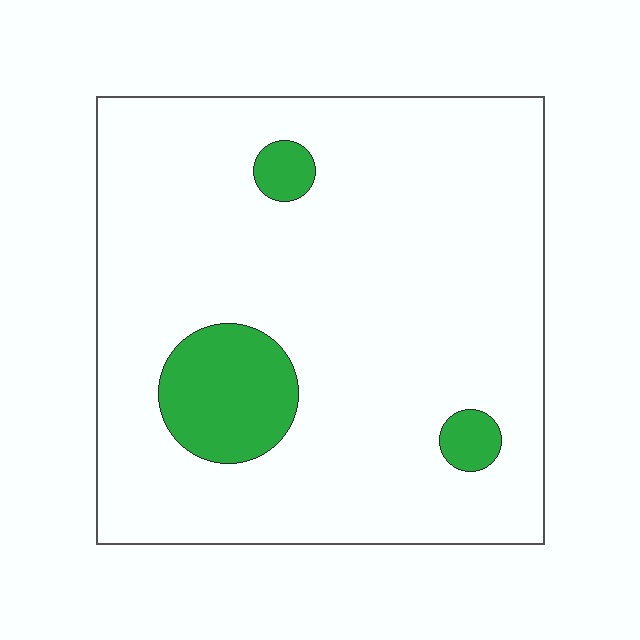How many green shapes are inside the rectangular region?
3.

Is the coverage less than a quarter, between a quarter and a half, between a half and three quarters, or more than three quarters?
Less than a quarter.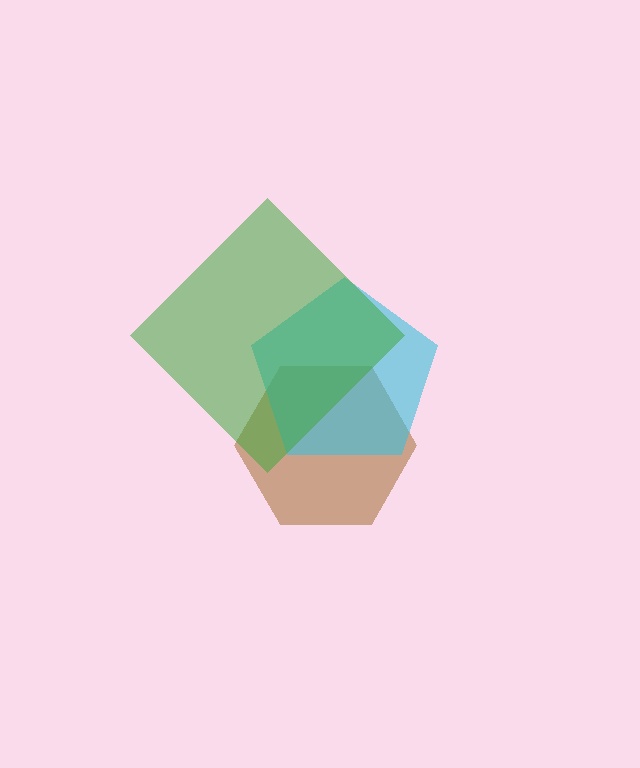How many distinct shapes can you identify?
There are 3 distinct shapes: a brown hexagon, a cyan pentagon, a green diamond.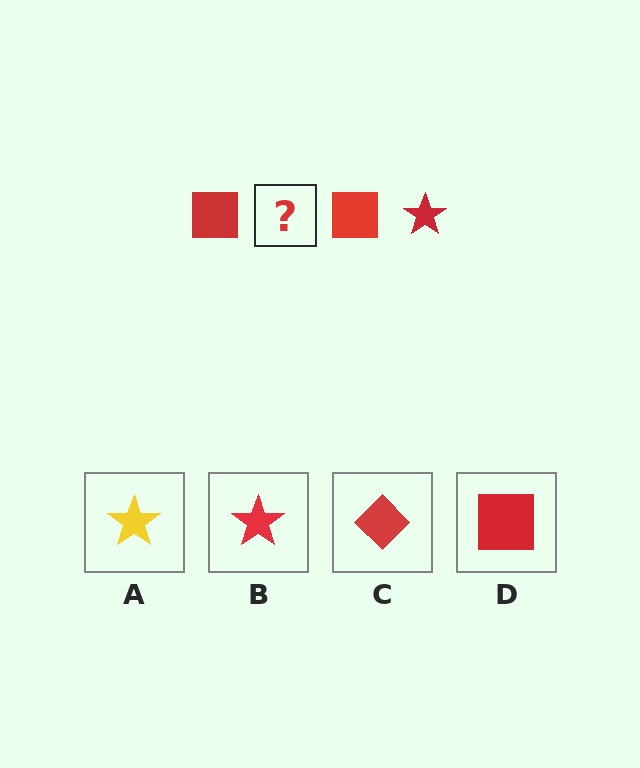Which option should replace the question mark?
Option B.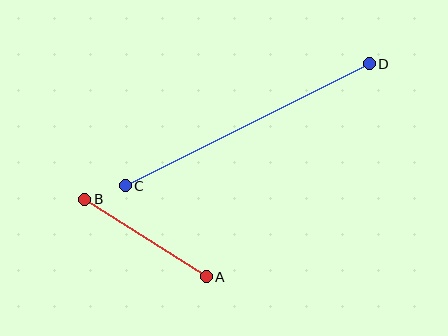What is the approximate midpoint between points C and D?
The midpoint is at approximately (247, 125) pixels.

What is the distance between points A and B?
The distance is approximately 144 pixels.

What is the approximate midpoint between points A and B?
The midpoint is at approximately (145, 238) pixels.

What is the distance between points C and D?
The distance is approximately 273 pixels.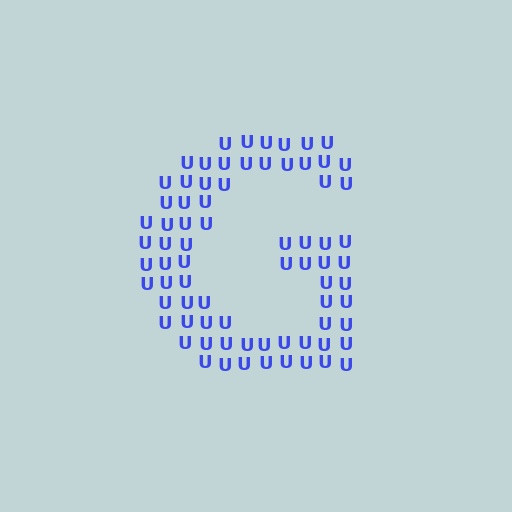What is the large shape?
The large shape is the letter G.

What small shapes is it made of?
It is made of small letter U's.